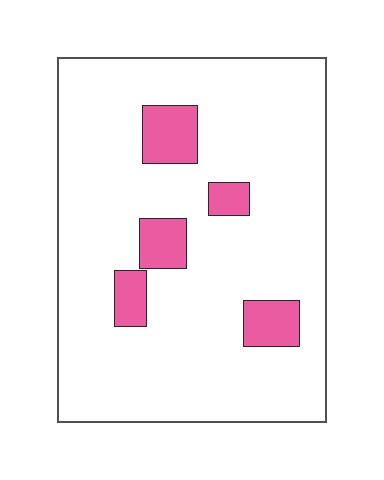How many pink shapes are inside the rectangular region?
5.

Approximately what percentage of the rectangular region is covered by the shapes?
Approximately 10%.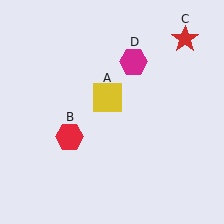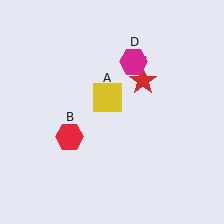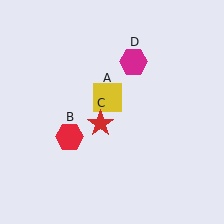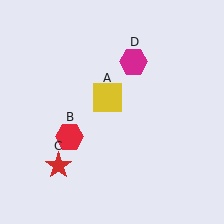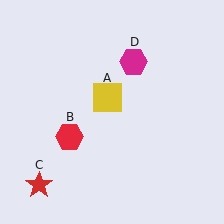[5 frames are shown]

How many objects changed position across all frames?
1 object changed position: red star (object C).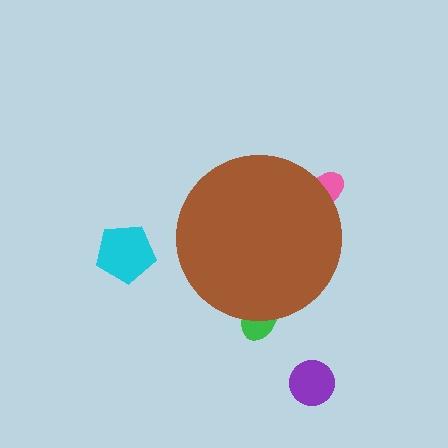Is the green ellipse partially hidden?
Yes, the green ellipse is partially hidden behind the brown circle.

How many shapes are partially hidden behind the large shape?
2 shapes are partially hidden.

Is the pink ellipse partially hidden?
Yes, the pink ellipse is partially hidden behind the brown circle.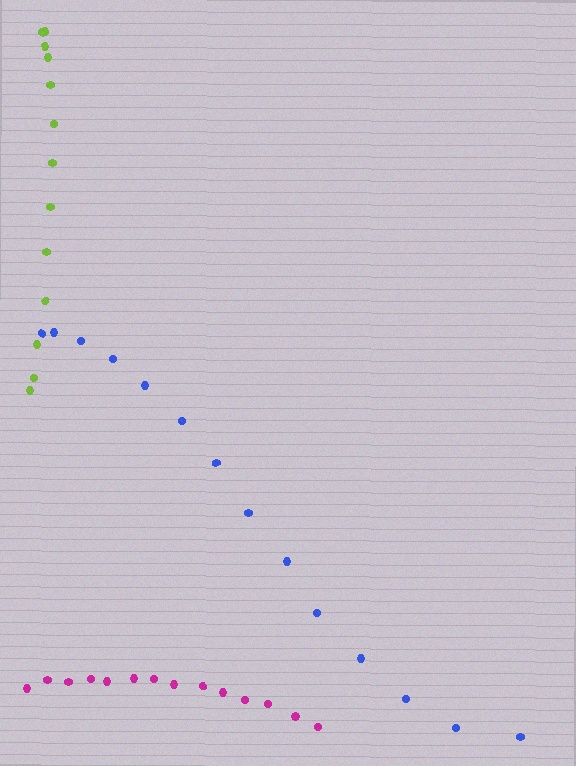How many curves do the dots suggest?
There are 3 distinct paths.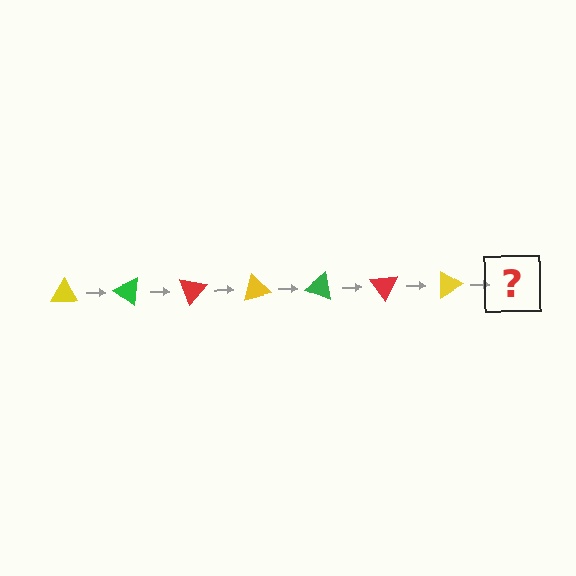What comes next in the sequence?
The next element should be a green triangle, rotated 245 degrees from the start.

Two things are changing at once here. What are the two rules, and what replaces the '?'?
The two rules are that it rotates 35 degrees each step and the color cycles through yellow, green, and red. The '?' should be a green triangle, rotated 245 degrees from the start.